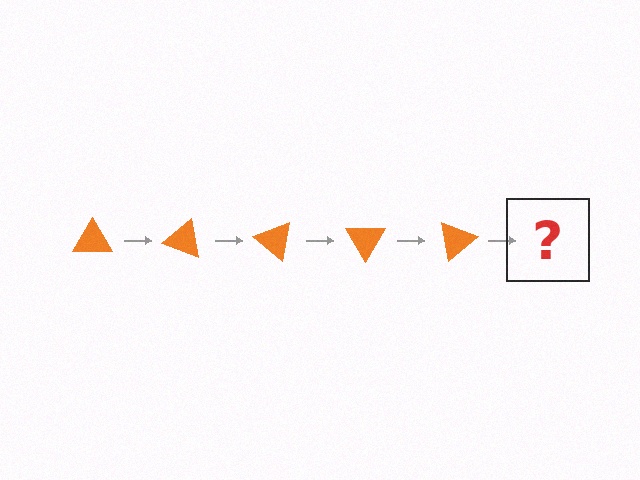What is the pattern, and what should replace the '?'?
The pattern is that the triangle rotates 20 degrees each step. The '?' should be an orange triangle rotated 100 degrees.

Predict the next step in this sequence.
The next step is an orange triangle rotated 100 degrees.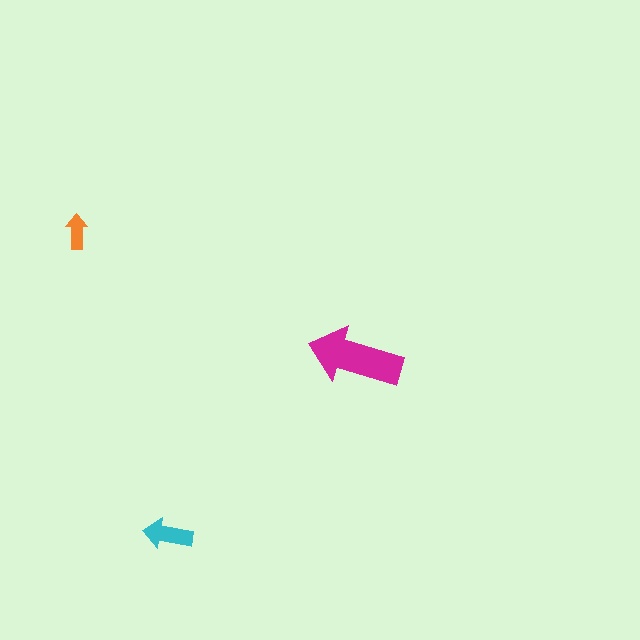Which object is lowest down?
The cyan arrow is bottommost.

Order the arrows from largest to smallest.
the magenta one, the cyan one, the orange one.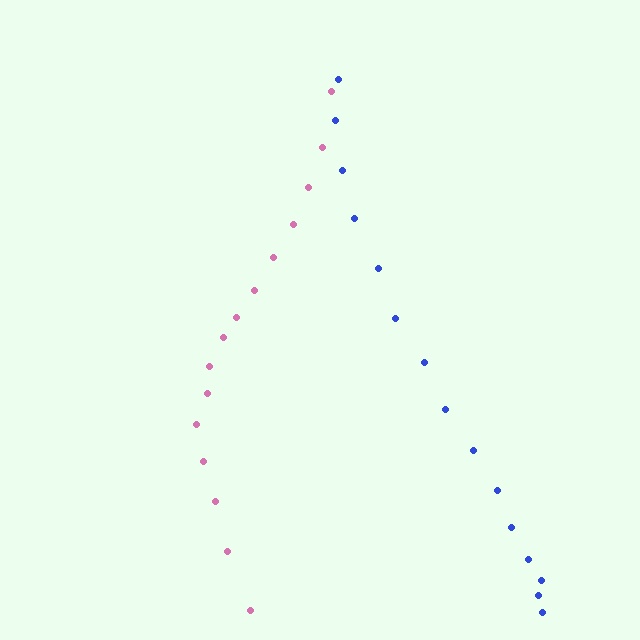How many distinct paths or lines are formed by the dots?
There are 2 distinct paths.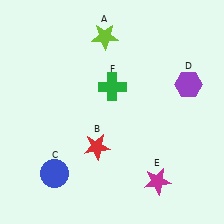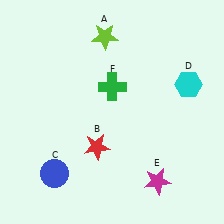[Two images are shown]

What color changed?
The hexagon (D) changed from purple in Image 1 to cyan in Image 2.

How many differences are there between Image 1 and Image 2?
There is 1 difference between the two images.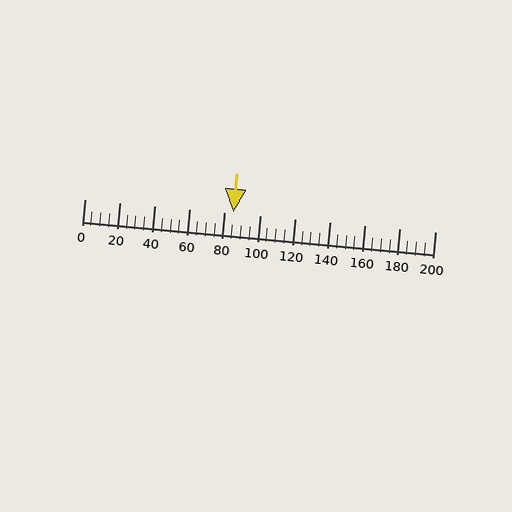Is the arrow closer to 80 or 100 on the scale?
The arrow is closer to 80.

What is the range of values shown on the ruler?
The ruler shows values from 0 to 200.